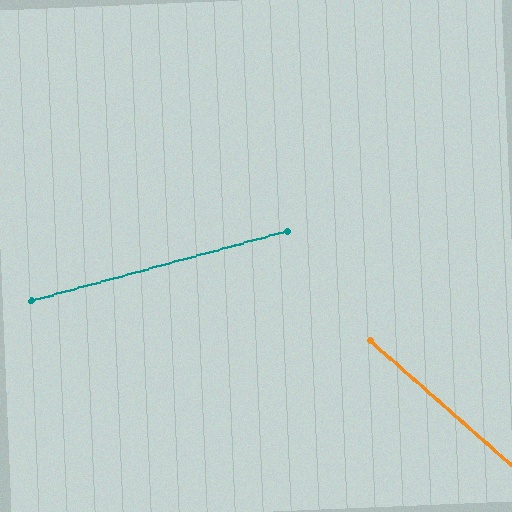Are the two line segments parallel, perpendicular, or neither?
Neither parallel nor perpendicular — they differ by about 56°.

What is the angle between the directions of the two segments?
Approximately 56 degrees.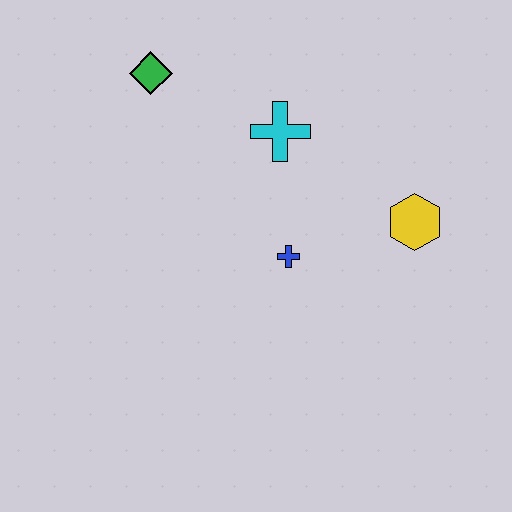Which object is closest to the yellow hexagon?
The blue cross is closest to the yellow hexagon.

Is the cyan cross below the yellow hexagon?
No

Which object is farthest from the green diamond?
The yellow hexagon is farthest from the green diamond.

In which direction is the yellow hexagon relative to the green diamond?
The yellow hexagon is to the right of the green diamond.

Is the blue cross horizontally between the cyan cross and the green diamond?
No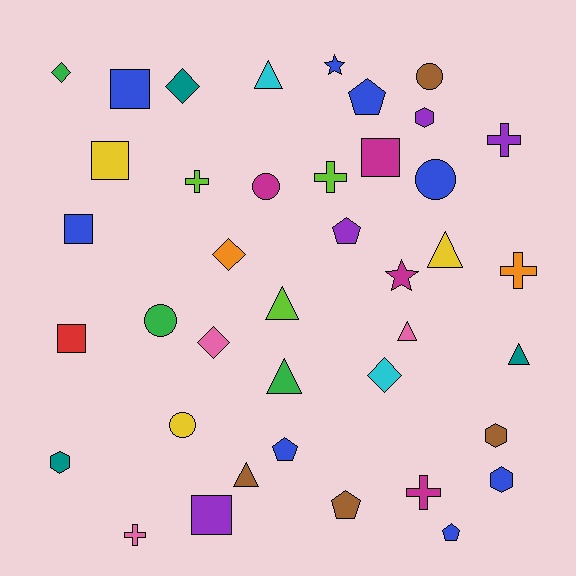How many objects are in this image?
There are 40 objects.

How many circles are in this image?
There are 5 circles.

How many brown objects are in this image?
There are 4 brown objects.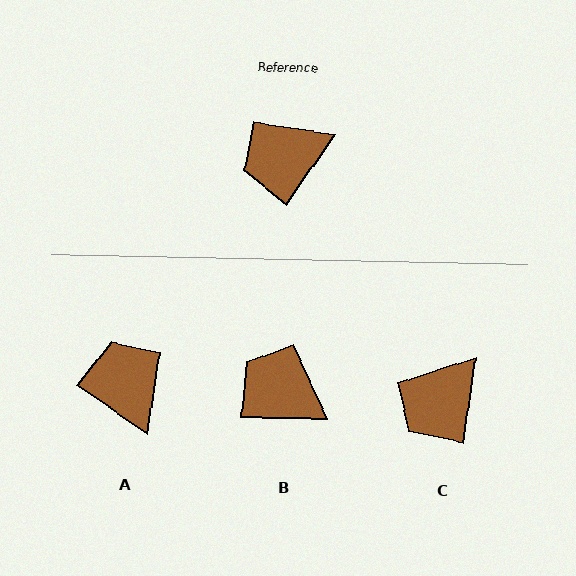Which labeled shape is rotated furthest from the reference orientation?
A, about 90 degrees away.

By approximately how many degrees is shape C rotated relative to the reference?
Approximately 26 degrees counter-clockwise.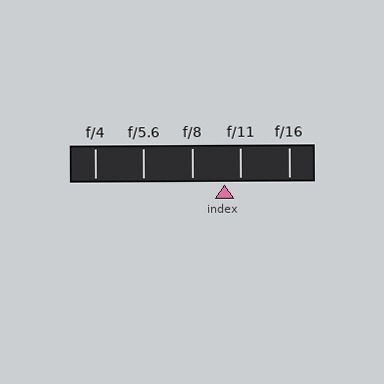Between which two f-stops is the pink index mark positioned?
The index mark is between f/8 and f/11.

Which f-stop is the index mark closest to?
The index mark is closest to f/11.